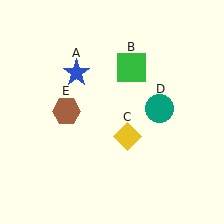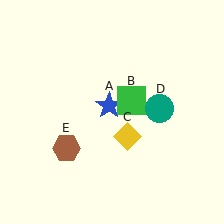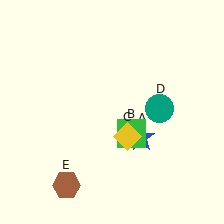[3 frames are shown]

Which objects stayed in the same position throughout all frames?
Yellow diamond (object C) and teal circle (object D) remained stationary.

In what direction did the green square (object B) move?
The green square (object B) moved down.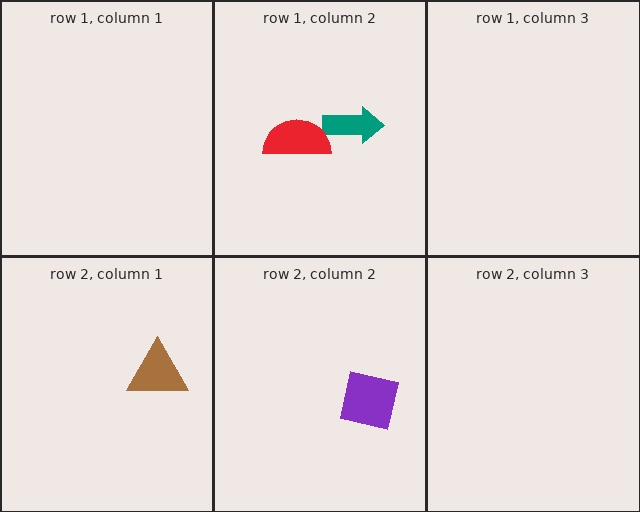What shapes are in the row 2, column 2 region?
The purple square.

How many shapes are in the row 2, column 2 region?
1.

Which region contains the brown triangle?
The row 2, column 1 region.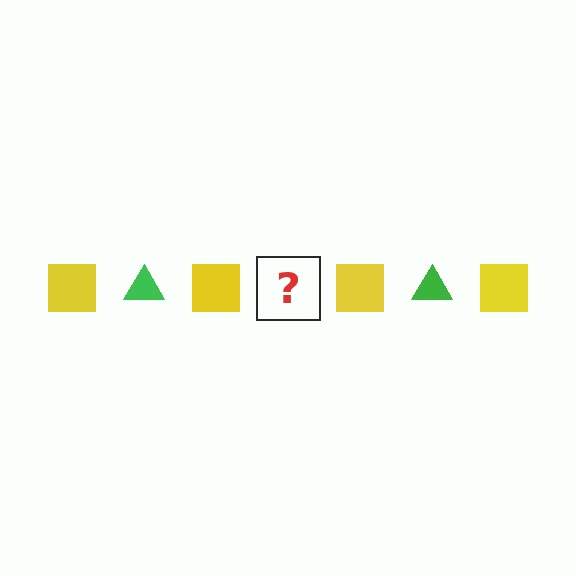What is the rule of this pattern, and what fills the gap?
The rule is that the pattern alternates between yellow square and green triangle. The gap should be filled with a green triangle.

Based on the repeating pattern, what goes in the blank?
The blank should be a green triangle.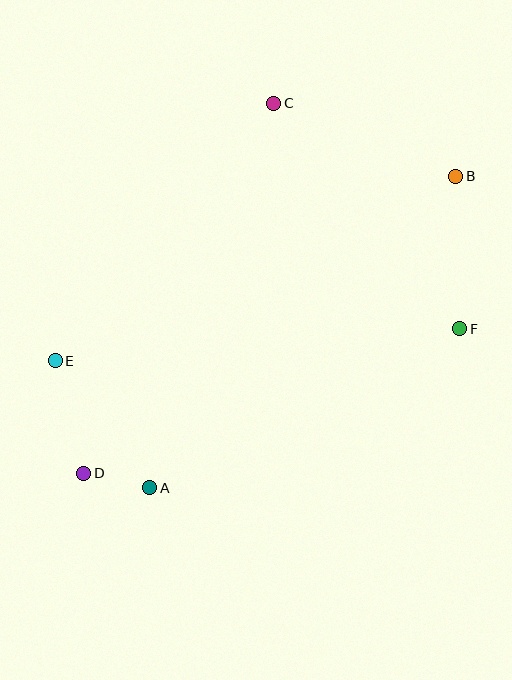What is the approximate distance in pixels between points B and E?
The distance between B and E is approximately 441 pixels.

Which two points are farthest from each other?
Points B and D are farthest from each other.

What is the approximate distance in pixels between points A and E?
The distance between A and E is approximately 158 pixels.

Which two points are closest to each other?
Points A and D are closest to each other.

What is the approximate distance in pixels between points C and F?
The distance between C and F is approximately 292 pixels.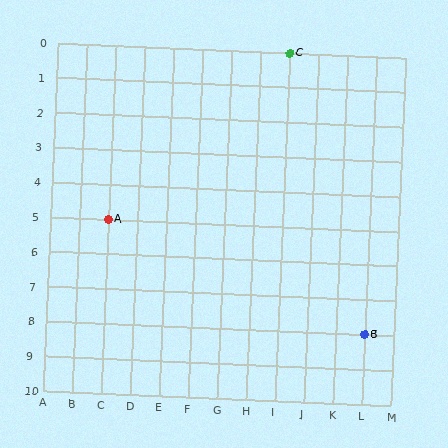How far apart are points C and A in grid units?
Points C and A are 6 columns and 5 rows apart (about 7.8 grid units diagonally).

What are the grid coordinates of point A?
Point A is at grid coordinates (C, 5).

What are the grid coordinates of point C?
Point C is at grid coordinates (I, 0).